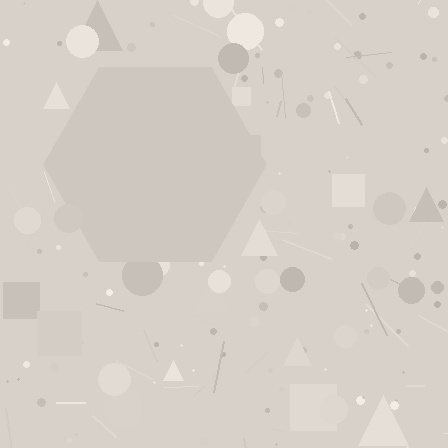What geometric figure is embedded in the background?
A hexagon is embedded in the background.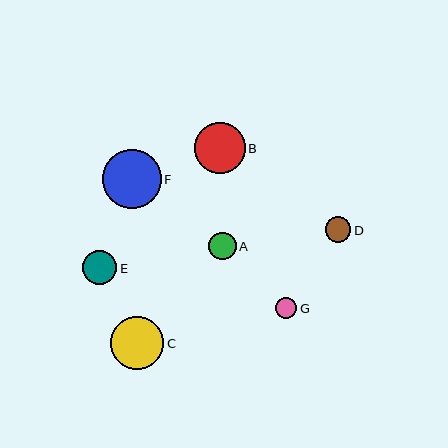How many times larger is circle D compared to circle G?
Circle D is approximately 1.2 times the size of circle G.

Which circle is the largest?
Circle F is the largest with a size of approximately 59 pixels.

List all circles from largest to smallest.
From largest to smallest: F, C, B, E, A, D, G.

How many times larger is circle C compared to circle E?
Circle C is approximately 1.5 times the size of circle E.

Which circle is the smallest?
Circle G is the smallest with a size of approximately 21 pixels.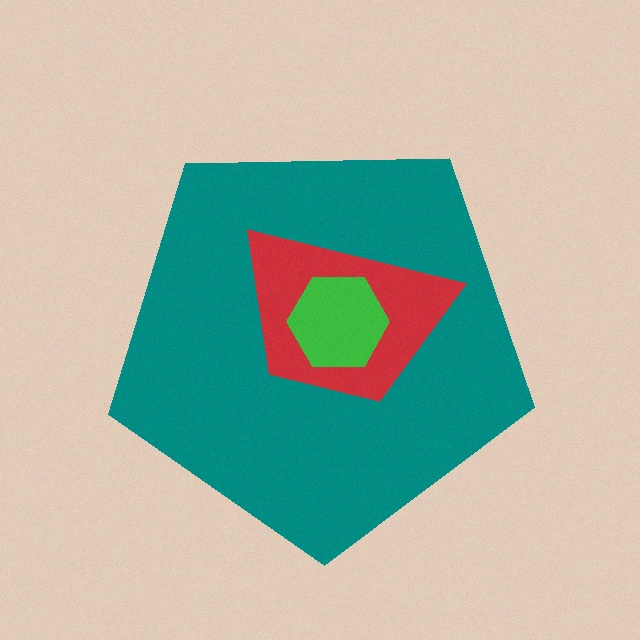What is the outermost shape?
The teal pentagon.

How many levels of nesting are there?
3.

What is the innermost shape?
The green hexagon.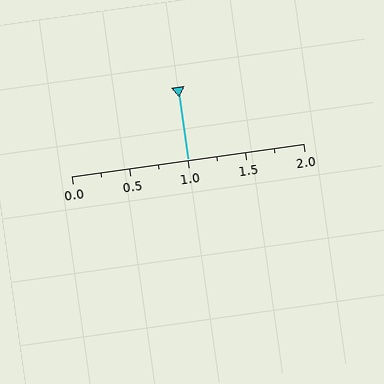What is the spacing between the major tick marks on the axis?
The major ticks are spaced 0.5 apart.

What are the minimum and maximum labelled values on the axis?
The axis runs from 0.0 to 2.0.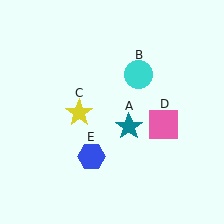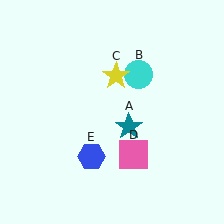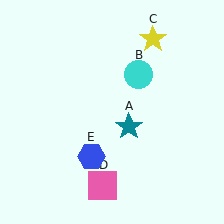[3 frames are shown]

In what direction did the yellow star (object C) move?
The yellow star (object C) moved up and to the right.